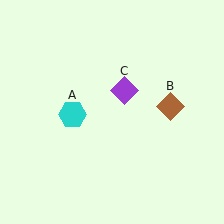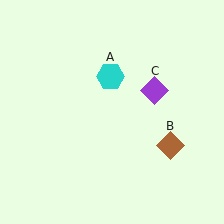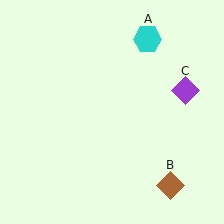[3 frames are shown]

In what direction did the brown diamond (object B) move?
The brown diamond (object B) moved down.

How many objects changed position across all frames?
3 objects changed position: cyan hexagon (object A), brown diamond (object B), purple diamond (object C).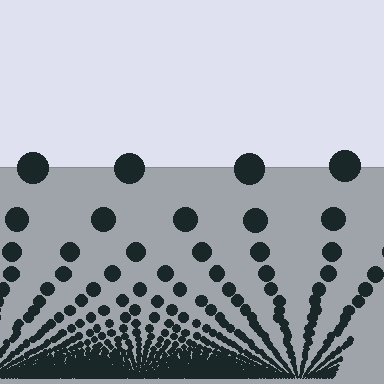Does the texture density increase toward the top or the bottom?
Density increases toward the bottom.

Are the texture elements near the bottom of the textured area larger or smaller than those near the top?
Smaller. The gradient is inverted — elements near the bottom are smaller and denser.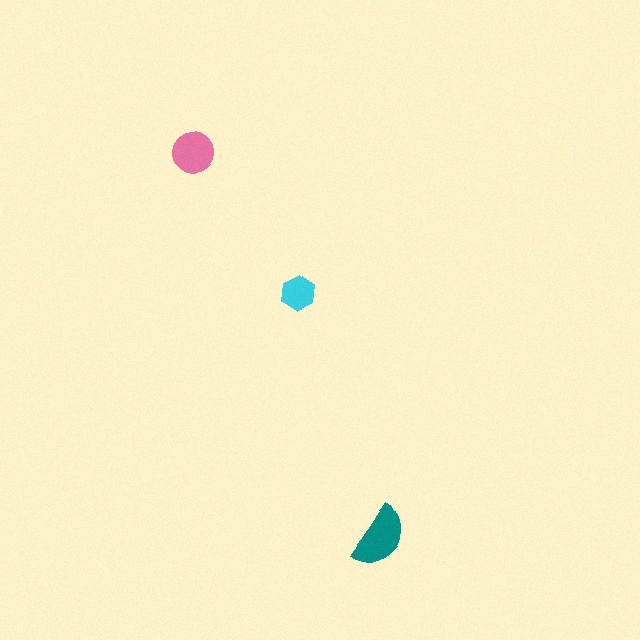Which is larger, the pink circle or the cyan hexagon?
The pink circle.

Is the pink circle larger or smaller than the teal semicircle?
Smaller.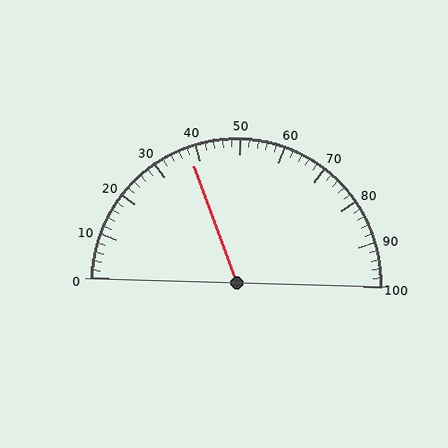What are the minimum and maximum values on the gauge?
The gauge ranges from 0 to 100.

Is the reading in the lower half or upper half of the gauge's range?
The reading is in the lower half of the range (0 to 100).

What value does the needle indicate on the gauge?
The needle indicates approximately 38.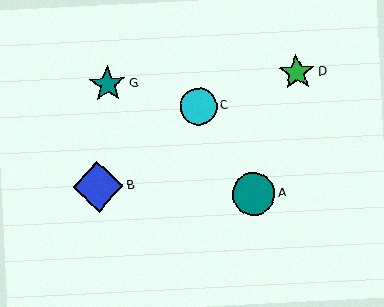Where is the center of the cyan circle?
The center of the cyan circle is at (199, 106).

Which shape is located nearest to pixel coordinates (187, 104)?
The cyan circle (labeled C) at (199, 106) is nearest to that location.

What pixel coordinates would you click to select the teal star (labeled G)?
Click at (108, 84) to select the teal star G.